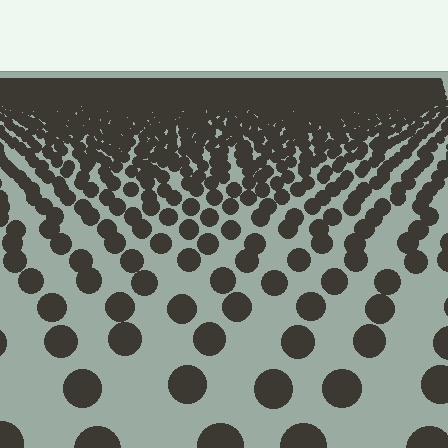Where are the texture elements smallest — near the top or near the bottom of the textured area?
Near the top.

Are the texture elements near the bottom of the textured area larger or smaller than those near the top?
Larger. Near the bottom, elements are closer to the viewer and appear at a bigger on-screen size.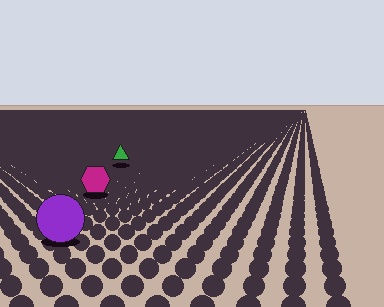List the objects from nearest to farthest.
From nearest to farthest: the purple circle, the magenta hexagon, the green triangle.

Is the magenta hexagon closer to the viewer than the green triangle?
Yes. The magenta hexagon is closer — you can tell from the texture gradient: the ground texture is coarser near it.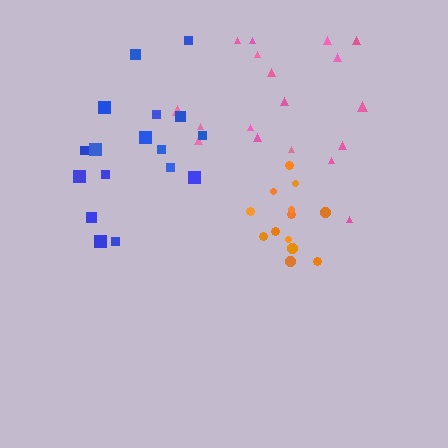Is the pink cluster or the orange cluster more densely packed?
Orange.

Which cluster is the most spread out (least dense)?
Pink.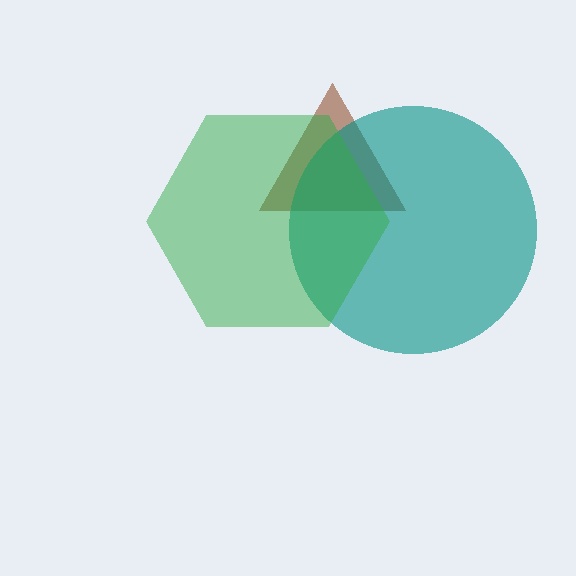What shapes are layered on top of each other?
The layered shapes are: a brown triangle, a teal circle, a green hexagon.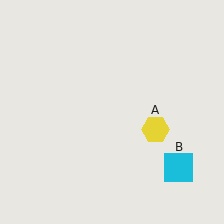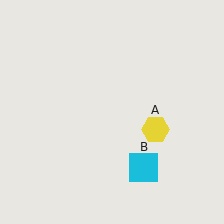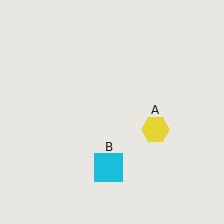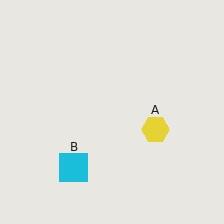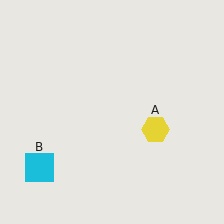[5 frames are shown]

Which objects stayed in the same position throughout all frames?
Yellow hexagon (object A) remained stationary.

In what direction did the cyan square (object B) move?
The cyan square (object B) moved left.